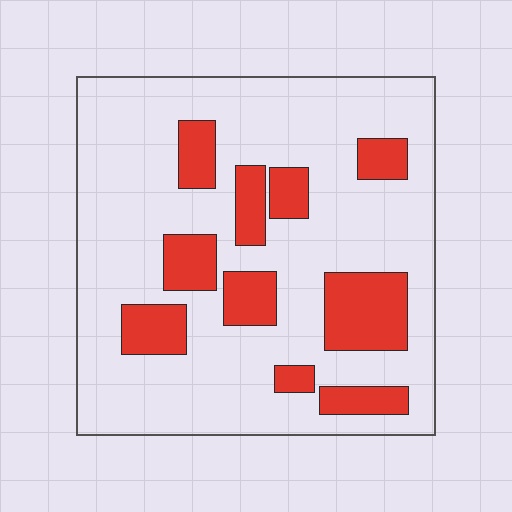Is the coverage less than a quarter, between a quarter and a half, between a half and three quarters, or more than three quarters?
Less than a quarter.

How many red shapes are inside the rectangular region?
10.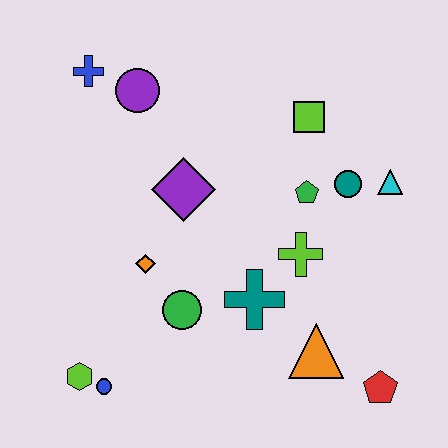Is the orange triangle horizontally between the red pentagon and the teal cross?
Yes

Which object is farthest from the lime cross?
The blue cross is farthest from the lime cross.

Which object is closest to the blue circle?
The lime hexagon is closest to the blue circle.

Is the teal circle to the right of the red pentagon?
No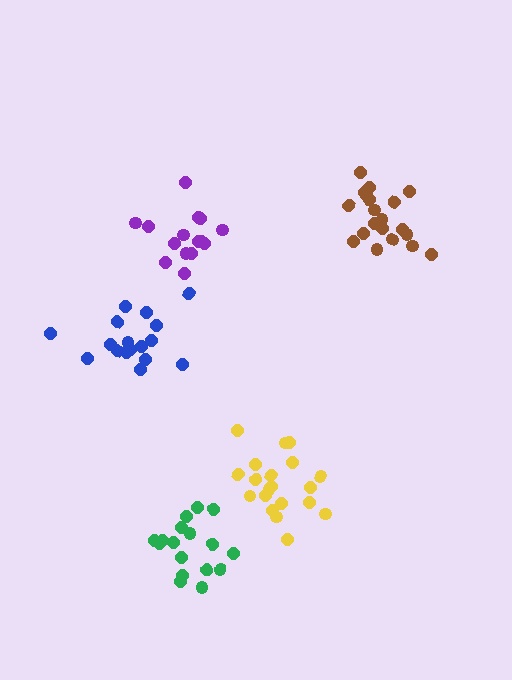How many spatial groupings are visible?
There are 5 spatial groupings.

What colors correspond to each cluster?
The clusters are colored: brown, purple, green, yellow, blue.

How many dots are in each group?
Group 1: 20 dots, Group 2: 15 dots, Group 3: 17 dots, Group 4: 20 dots, Group 5: 18 dots (90 total).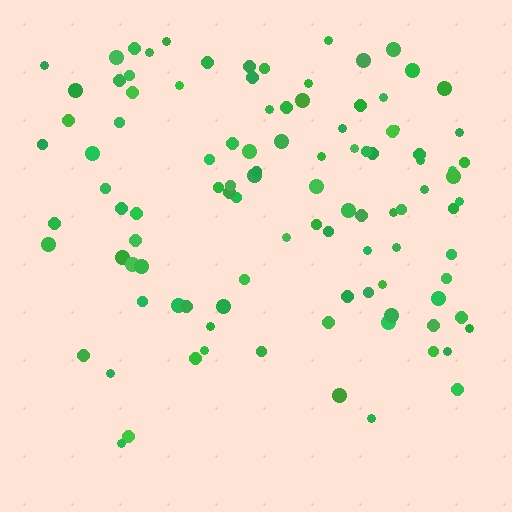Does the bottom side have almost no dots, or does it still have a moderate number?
Still a moderate number, just noticeably fewer than the top.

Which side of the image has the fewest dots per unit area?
The bottom.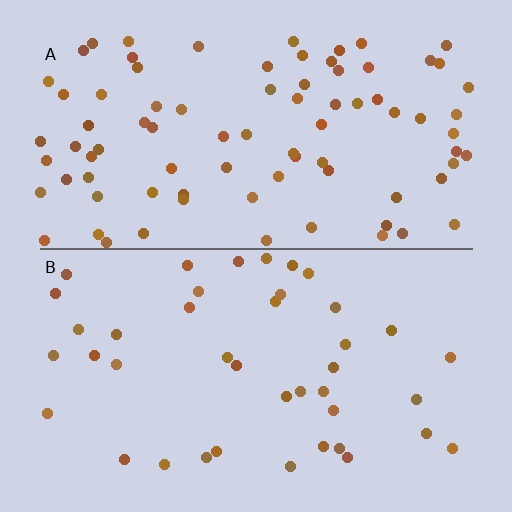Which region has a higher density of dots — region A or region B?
A (the top).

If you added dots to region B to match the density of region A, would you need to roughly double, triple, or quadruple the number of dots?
Approximately double.